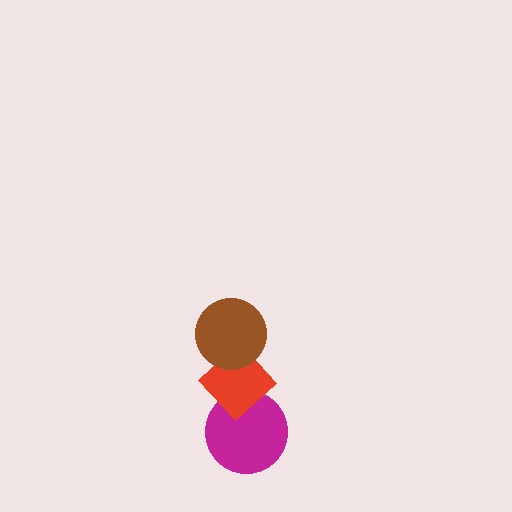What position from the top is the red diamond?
The red diamond is 2nd from the top.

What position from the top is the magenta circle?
The magenta circle is 3rd from the top.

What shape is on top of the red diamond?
The brown circle is on top of the red diamond.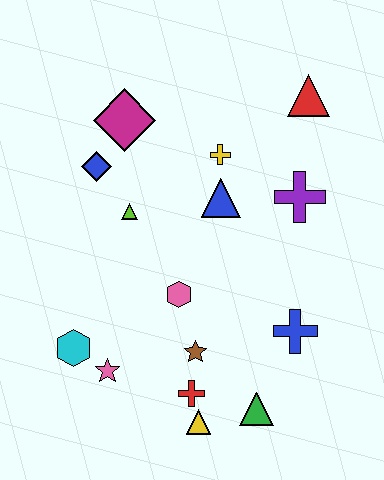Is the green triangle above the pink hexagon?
No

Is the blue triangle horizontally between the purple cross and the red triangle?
No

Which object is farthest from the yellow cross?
The yellow triangle is farthest from the yellow cross.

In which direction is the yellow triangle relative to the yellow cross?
The yellow triangle is below the yellow cross.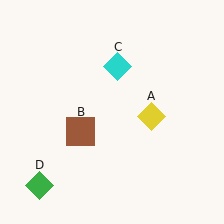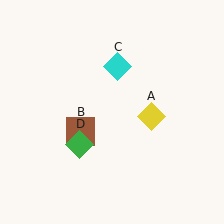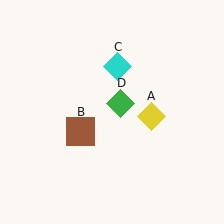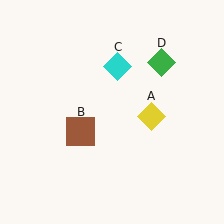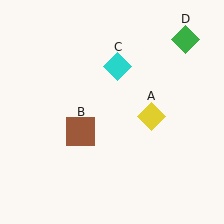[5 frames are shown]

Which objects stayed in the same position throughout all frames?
Yellow diamond (object A) and brown square (object B) and cyan diamond (object C) remained stationary.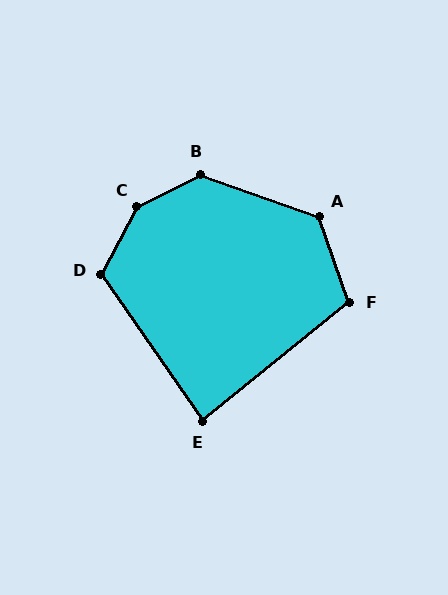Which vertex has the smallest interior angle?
E, at approximately 86 degrees.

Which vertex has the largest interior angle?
C, at approximately 146 degrees.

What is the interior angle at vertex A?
Approximately 128 degrees (obtuse).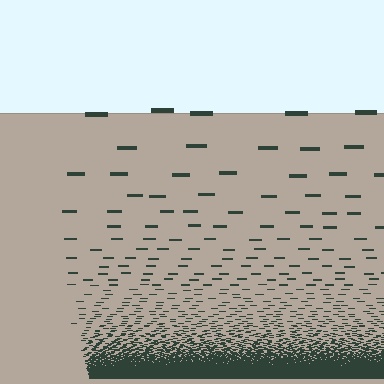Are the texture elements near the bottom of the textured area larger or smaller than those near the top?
Smaller. The gradient is inverted — elements near the bottom are smaller and denser.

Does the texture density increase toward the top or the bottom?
Density increases toward the bottom.